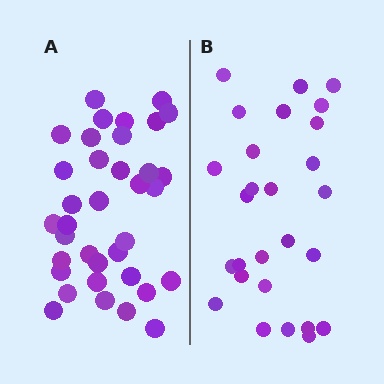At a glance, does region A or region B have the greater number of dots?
Region A (the left region) has more dots.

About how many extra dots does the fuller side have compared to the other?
Region A has roughly 8 or so more dots than region B.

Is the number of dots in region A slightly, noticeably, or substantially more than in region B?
Region A has noticeably more, but not dramatically so. The ratio is roughly 1.3 to 1.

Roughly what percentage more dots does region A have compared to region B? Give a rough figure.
About 35% more.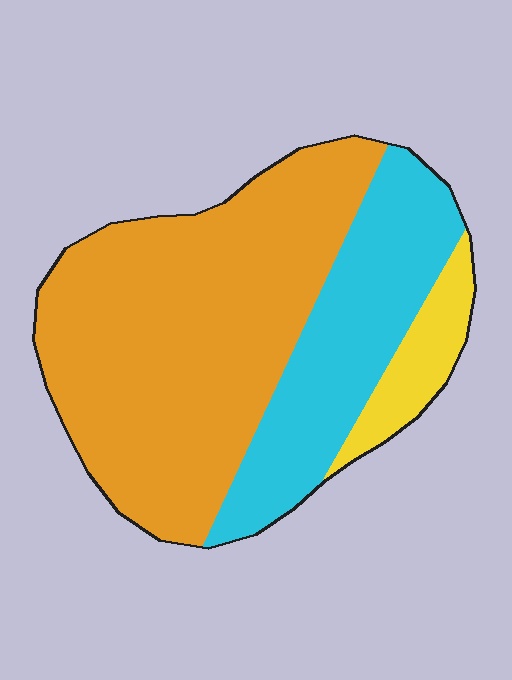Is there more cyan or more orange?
Orange.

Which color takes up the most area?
Orange, at roughly 60%.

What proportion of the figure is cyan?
Cyan covers roughly 30% of the figure.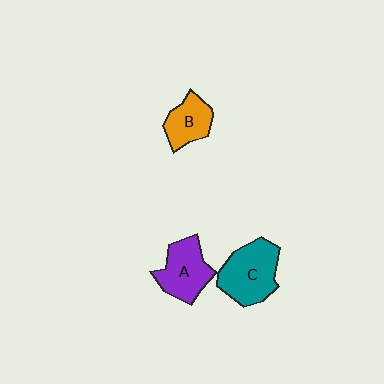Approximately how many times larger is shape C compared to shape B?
Approximately 1.6 times.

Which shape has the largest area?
Shape C (teal).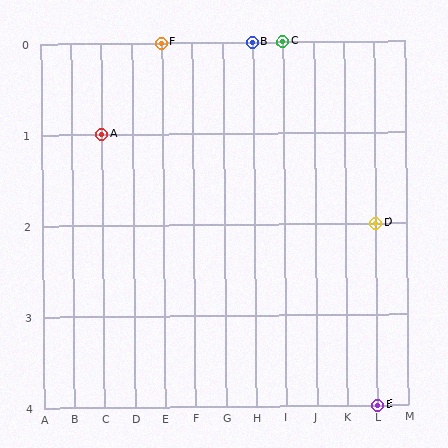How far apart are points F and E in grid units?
Points F and E are 7 columns and 4 rows apart (about 8.1 grid units diagonally).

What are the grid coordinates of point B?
Point B is at grid coordinates (H, 0).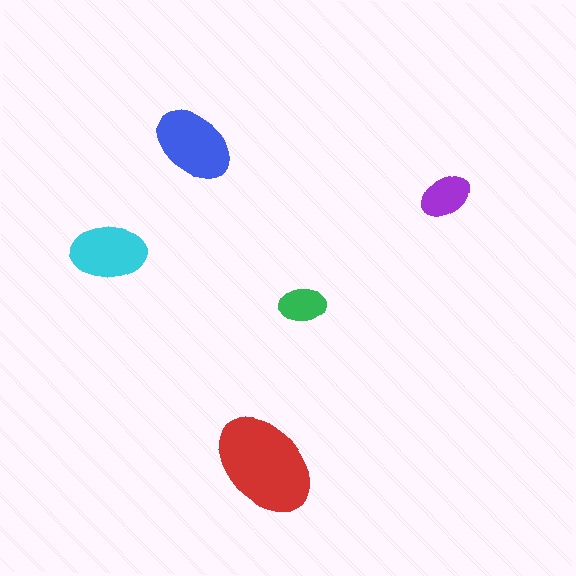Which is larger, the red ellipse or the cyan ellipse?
The red one.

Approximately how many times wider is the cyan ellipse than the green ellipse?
About 1.5 times wider.